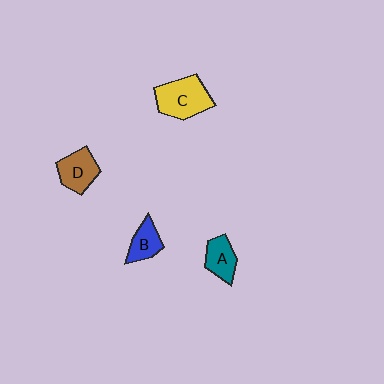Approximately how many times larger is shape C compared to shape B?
Approximately 1.9 times.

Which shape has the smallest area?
Shape B (blue).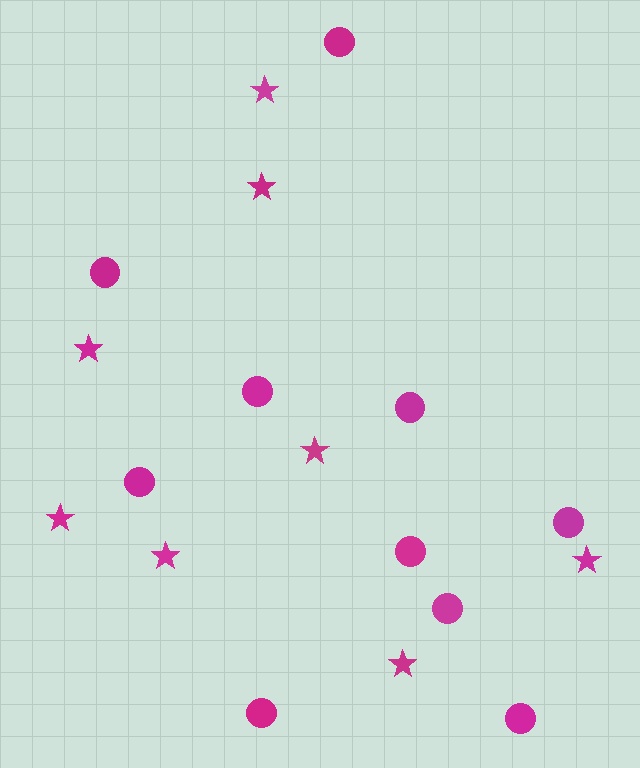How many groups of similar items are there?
There are 2 groups: one group of circles (10) and one group of stars (8).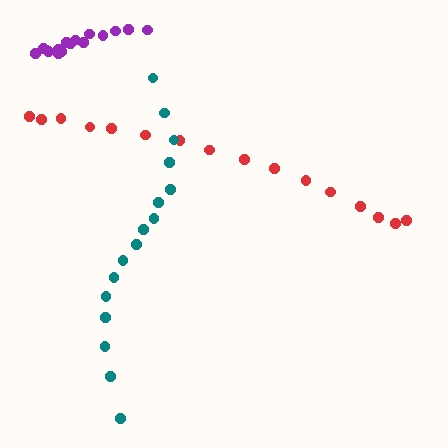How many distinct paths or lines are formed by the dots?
There are 3 distinct paths.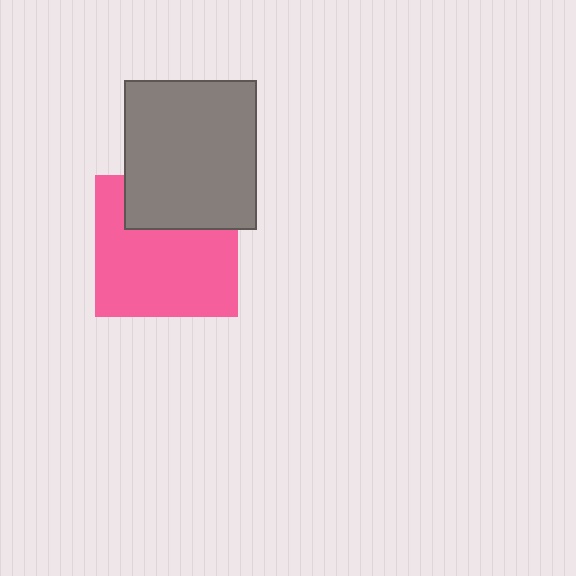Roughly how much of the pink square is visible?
Most of it is visible (roughly 69%).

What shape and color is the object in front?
The object in front is a gray rectangle.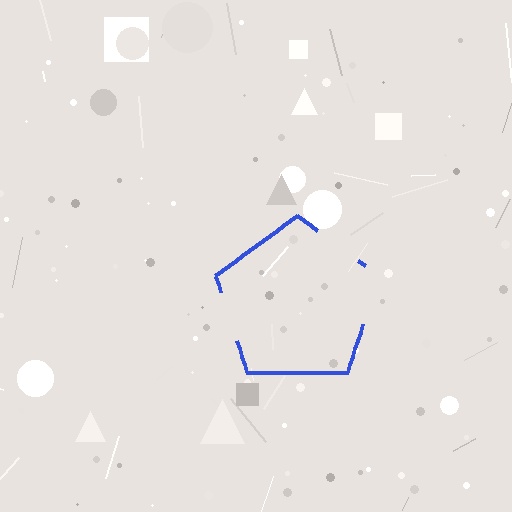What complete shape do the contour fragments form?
The contour fragments form a pentagon.